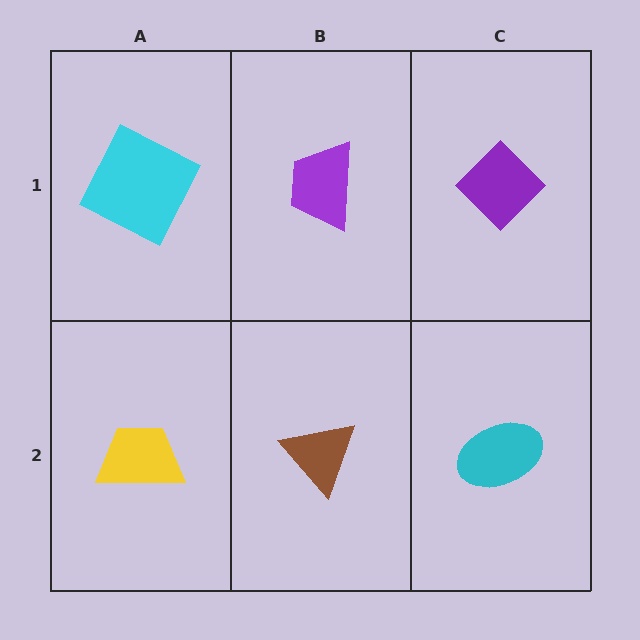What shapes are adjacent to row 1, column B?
A brown triangle (row 2, column B), a cyan square (row 1, column A), a purple diamond (row 1, column C).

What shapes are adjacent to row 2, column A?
A cyan square (row 1, column A), a brown triangle (row 2, column B).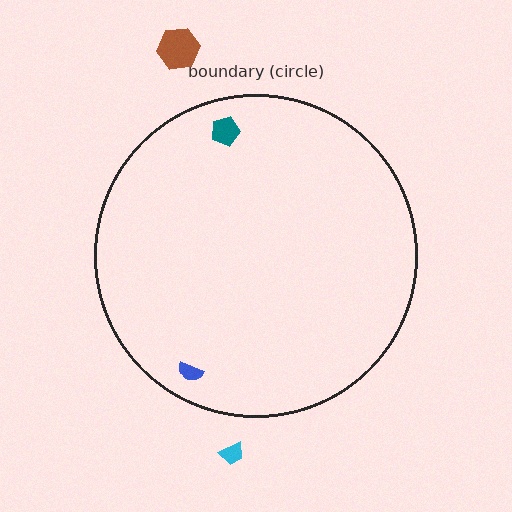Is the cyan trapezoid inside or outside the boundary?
Outside.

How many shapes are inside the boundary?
2 inside, 2 outside.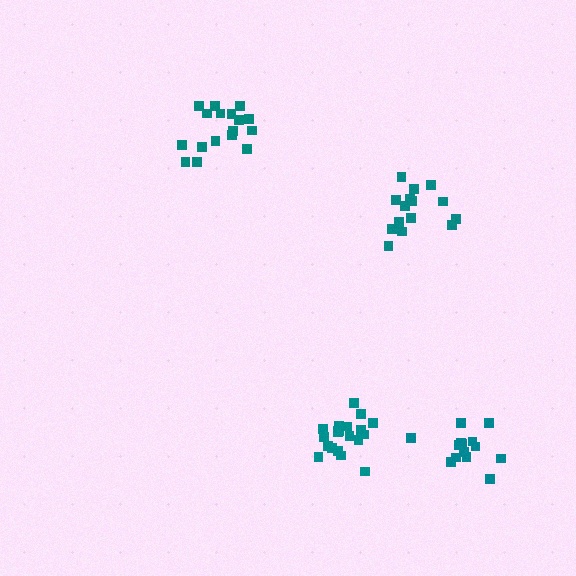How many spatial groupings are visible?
There are 4 spatial groupings.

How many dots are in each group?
Group 1: 14 dots, Group 2: 17 dots, Group 3: 16 dots, Group 4: 20 dots (67 total).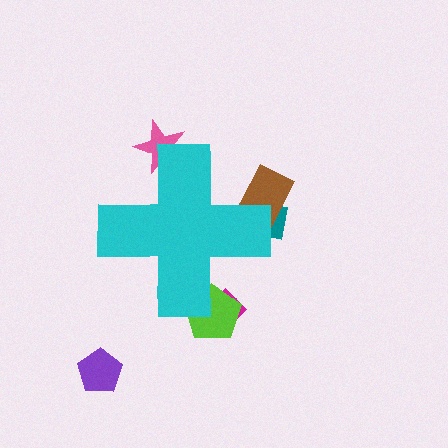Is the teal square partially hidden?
Yes, the teal square is partially hidden behind the cyan cross.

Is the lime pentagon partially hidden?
Yes, the lime pentagon is partially hidden behind the cyan cross.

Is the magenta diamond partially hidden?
Yes, the magenta diamond is partially hidden behind the cyan cross.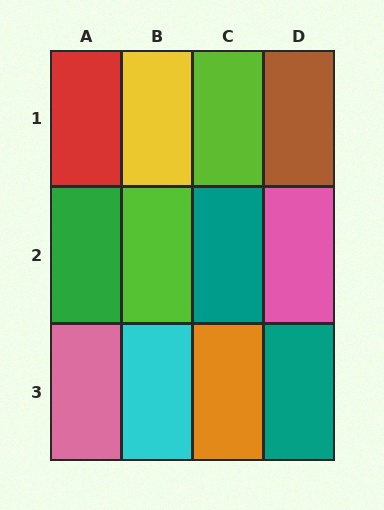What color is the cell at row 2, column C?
Teal.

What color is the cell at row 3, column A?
Pink.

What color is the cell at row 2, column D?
Pink.